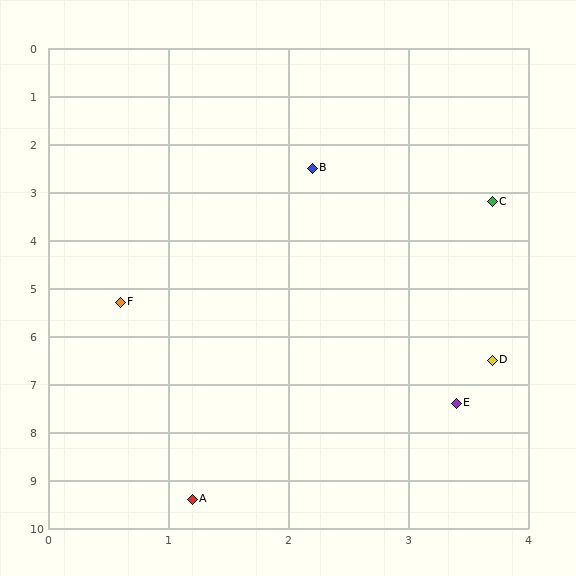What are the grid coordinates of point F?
Point F is at approximately (0.6, 5.3).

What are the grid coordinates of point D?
Point D is at approximately (3.7, 6.5).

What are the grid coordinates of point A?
Point A is at approximately (1.2, 9.4).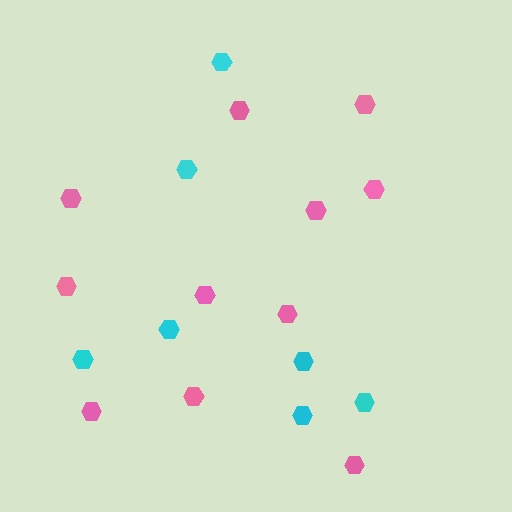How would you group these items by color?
There are 2 groups: one group of pink hexagons (11) and one group of cyan hexagons (7).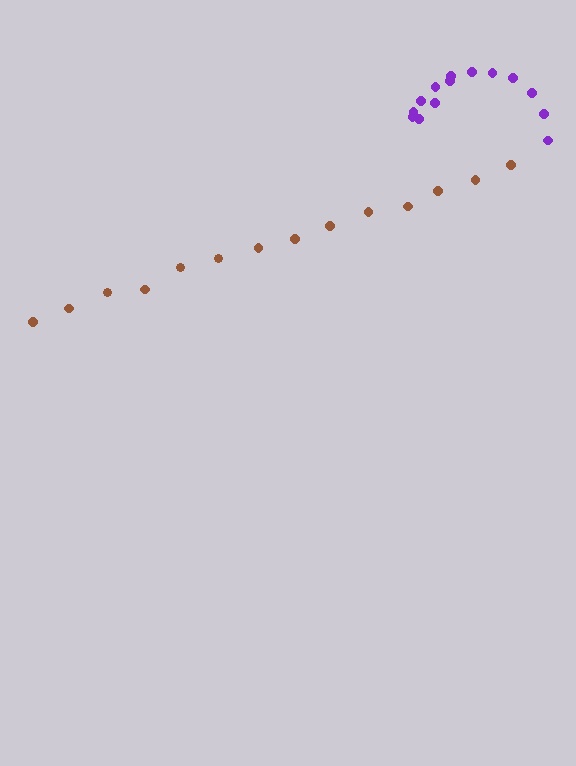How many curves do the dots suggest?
There are 2 distinct paths.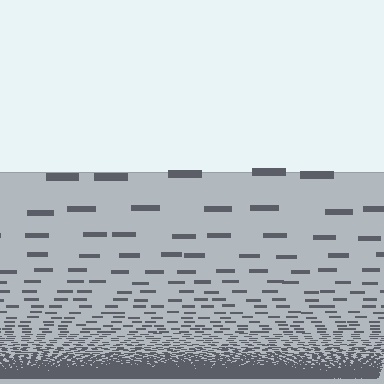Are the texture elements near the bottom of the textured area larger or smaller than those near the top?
Smaller. The gradient is inverted — elements near the bottom are smaller and denser.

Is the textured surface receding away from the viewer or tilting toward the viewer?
The surface appears to tilt toward the viewer. Texture elements get larger and sparser toward the top.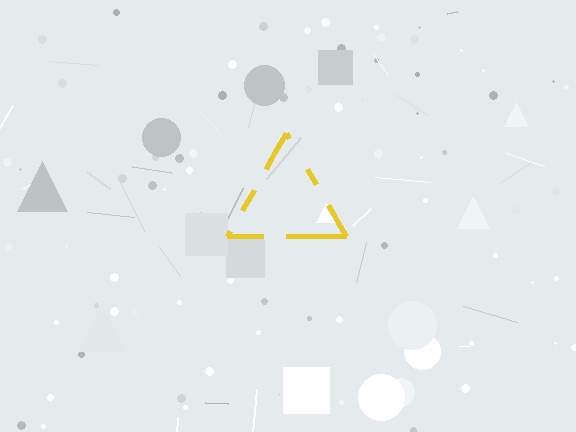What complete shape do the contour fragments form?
The contour fragments form a triangle.